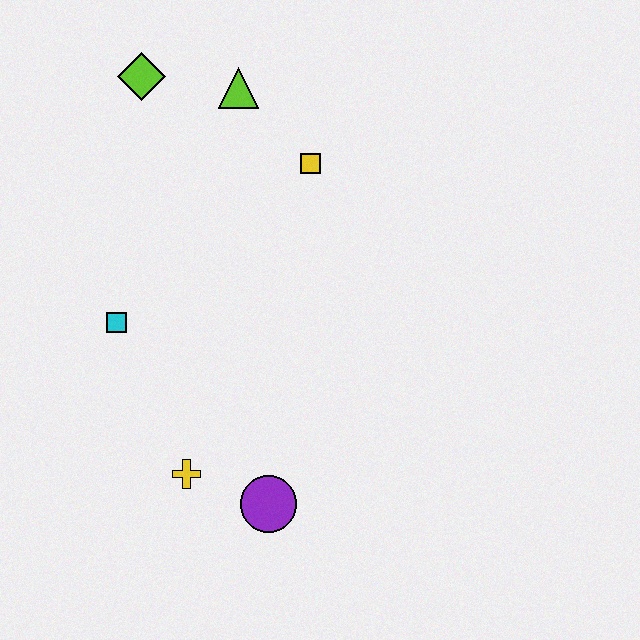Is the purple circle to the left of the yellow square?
Yes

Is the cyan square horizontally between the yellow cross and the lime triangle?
No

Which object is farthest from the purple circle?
The lime diamond is farthest from the purple circle.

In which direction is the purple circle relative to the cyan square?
The purple circle is below the cyan square.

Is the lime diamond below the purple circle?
No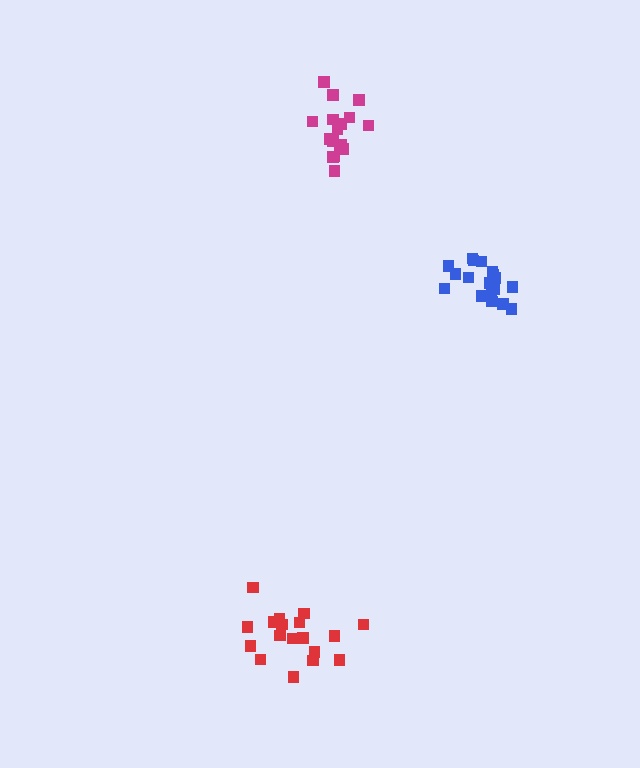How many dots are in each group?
Group 1: 19 dots, Group 2: 18 dots, Group 3: 17 dots (54 total).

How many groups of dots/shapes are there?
There are 3 groups.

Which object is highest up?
The magenta cluster is topmost.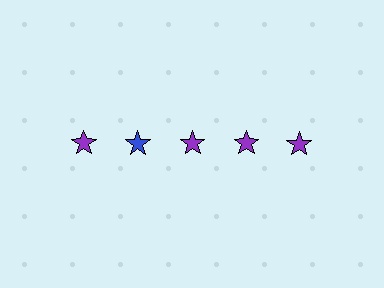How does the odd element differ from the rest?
It has a different color: blue instead of purple.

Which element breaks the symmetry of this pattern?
The blue star in the top row, second from left column breaks the symmetry. All other shapes are purple stars.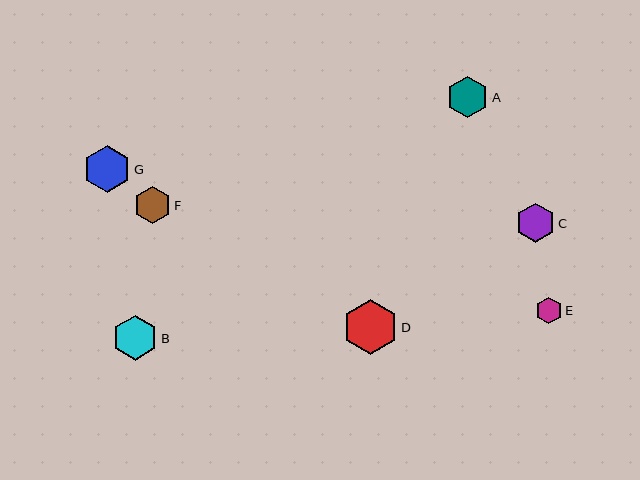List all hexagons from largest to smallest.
From largest to smallest: D, G, B, A, C, F, E.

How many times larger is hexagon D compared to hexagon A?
Hexagon D is approximately 1.3 times the size of hexagon A.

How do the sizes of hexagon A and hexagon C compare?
Hexagon A and hexagon C are approximately the same size.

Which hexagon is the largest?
Hexagon D is the largest with a size of approximately 55 pixels.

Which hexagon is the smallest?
Hexagon E is the smallest with a size of approximately 26 pixels.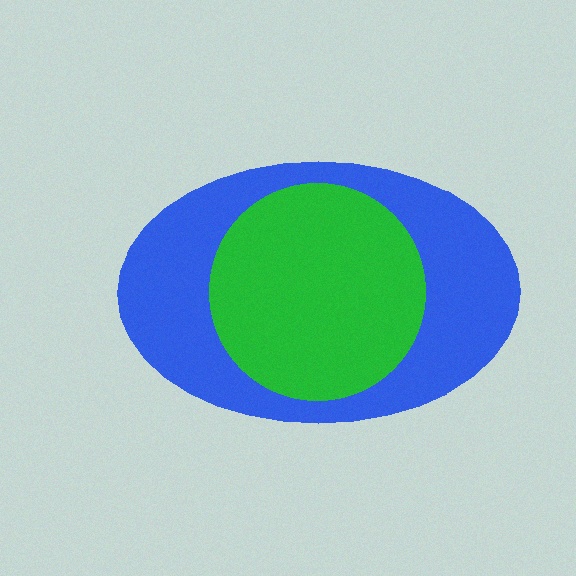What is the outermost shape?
The blue ellipse.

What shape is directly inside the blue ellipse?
The green circle.